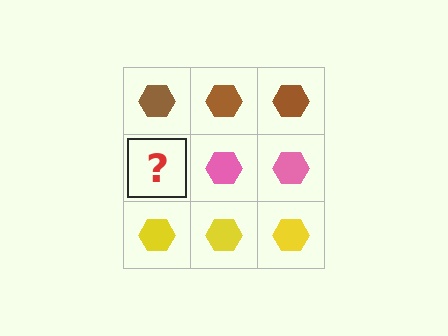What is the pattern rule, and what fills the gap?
The rule is that each row has a consistent color. The gap should be filled with a pink hexagon.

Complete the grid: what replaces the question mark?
The question mark should be replaced with a pink hexagon.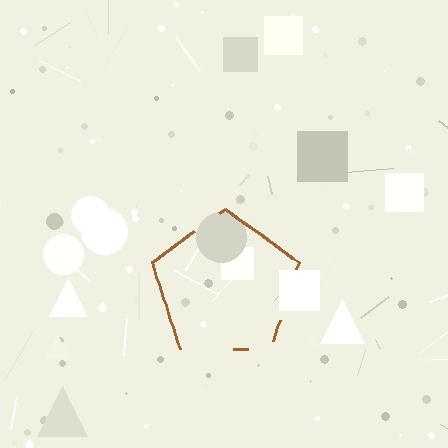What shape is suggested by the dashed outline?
The dashed outline suggests a pentagon.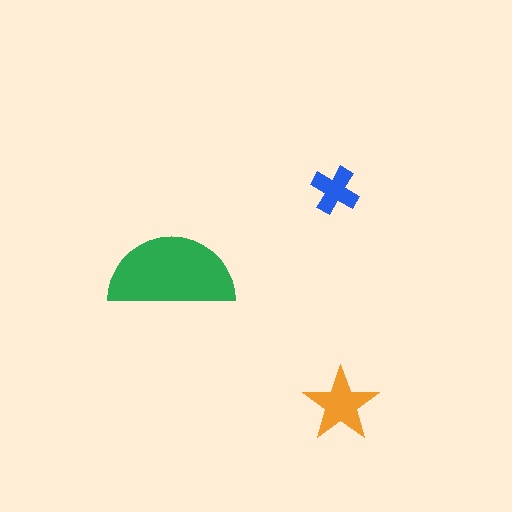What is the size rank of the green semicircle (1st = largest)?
1st.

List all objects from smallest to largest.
The blue cross, the orange star, the green semicircle.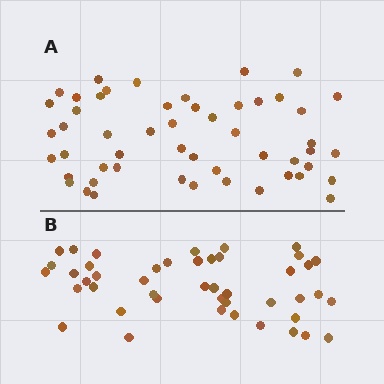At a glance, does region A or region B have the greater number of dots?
Region A (the top region) has more dots.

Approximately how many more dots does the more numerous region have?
Region A has roughly 8 or so more dots than region B.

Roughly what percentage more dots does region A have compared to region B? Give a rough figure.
About 15% more.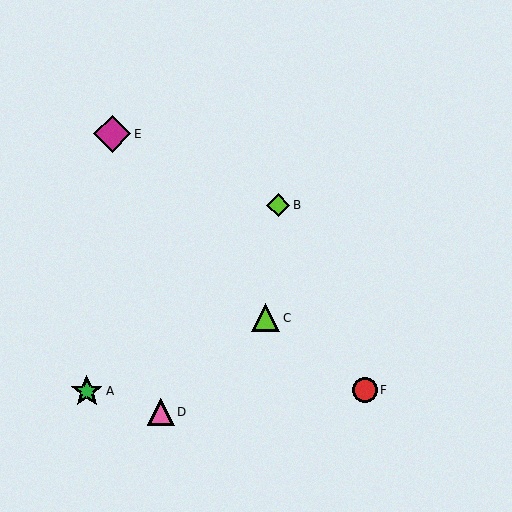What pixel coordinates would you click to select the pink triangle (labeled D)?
Click at (161, 412) to select the pink triangle D.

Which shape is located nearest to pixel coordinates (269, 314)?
The lime triangle (labeled C) at (266, 318) is nearest to that location.